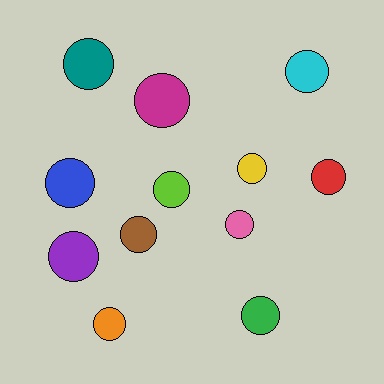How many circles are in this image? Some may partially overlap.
There are 12 circles.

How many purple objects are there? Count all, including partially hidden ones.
There is 1 purple object.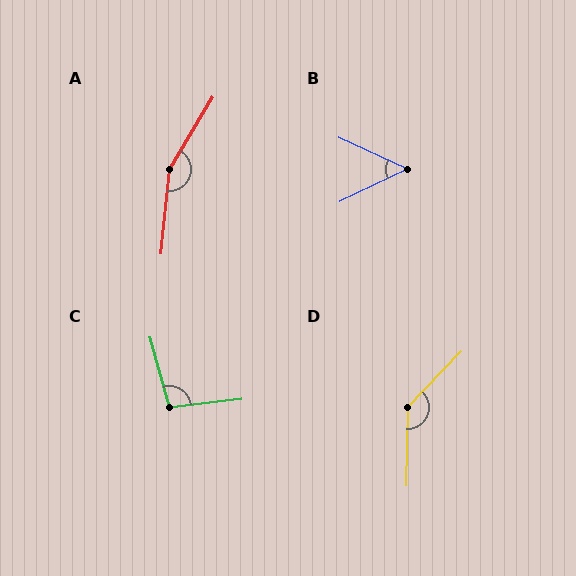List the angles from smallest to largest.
B (50°), C (99°), D (137°), A (154°).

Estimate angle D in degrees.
Approximately 137 degrees.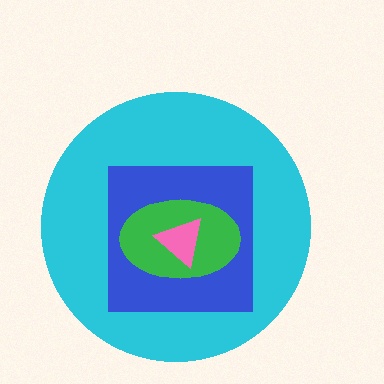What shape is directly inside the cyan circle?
The blue square.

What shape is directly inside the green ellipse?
The pink triangle.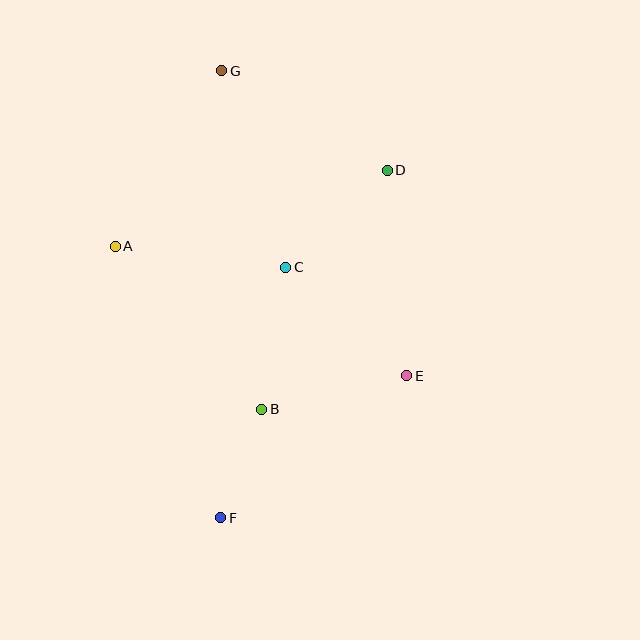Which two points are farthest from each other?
Points F and G are farthest from each other.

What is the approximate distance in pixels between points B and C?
The distance between B and C is approximately 144 pixels.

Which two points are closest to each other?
Points B and F are closest to each other.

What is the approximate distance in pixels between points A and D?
The distance between A and D is approximately 282 pixels.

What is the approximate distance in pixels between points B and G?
The distance between B and G is approximately 341 pixels.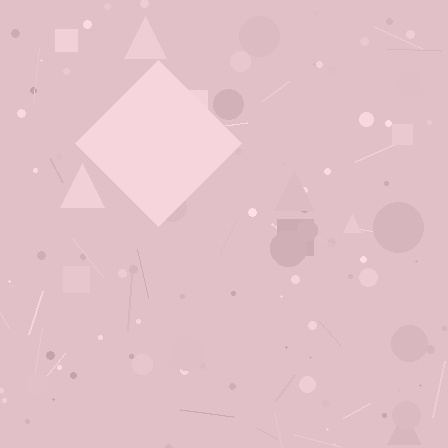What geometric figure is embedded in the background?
A diamond is embedded in the background.